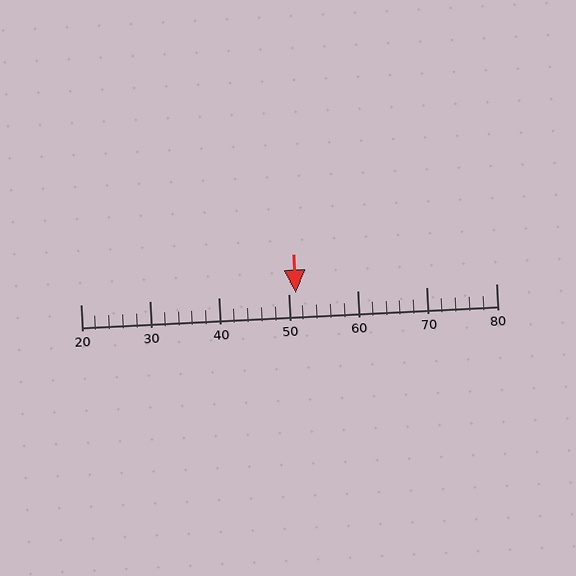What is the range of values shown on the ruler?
The ruler shows values from 20 to 80.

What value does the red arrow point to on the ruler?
The red arrow points to approximately 51.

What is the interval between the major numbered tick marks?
The major tick marks are spaced 10 units apart.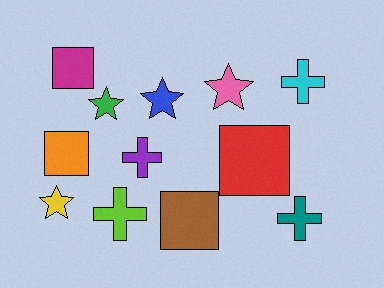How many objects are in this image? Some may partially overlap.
There are 12 objects.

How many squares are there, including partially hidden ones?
There are 4 squares.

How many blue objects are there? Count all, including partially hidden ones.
There is 1 blue object.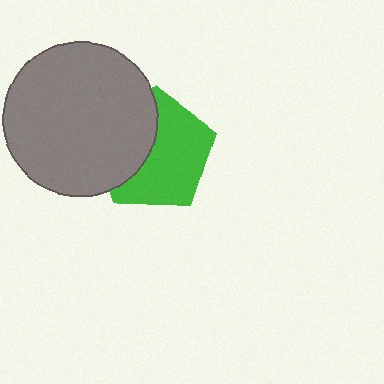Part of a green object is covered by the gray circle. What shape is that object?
It is a pentagon.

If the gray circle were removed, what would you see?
You would see the complete green pentagon.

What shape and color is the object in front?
The object in front is a gray circle.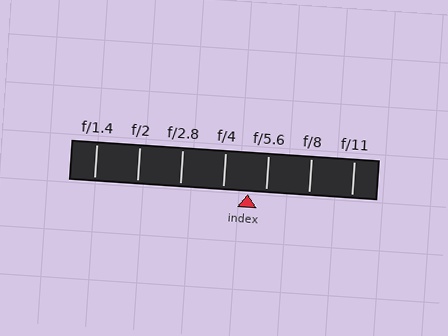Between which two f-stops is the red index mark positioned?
The index mark is between f/4 and f/5.6.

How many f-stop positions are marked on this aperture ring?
There are 7 f-stop positions marked.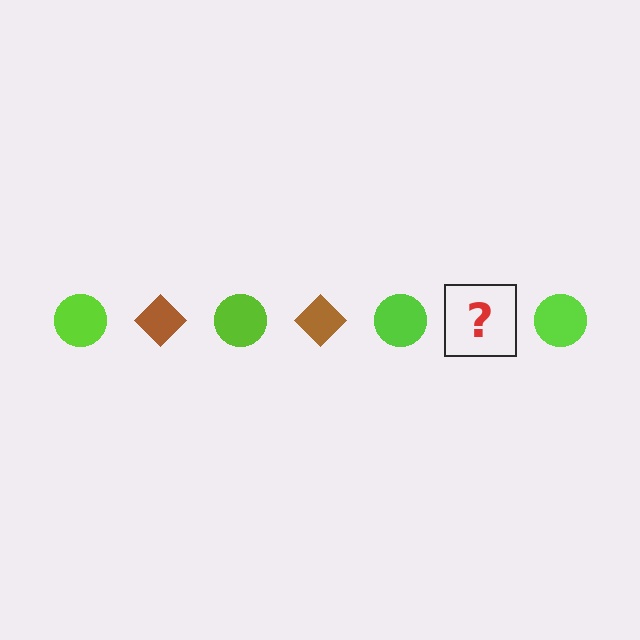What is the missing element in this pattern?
The missing element is a brown diamond.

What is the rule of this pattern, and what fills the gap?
The rule is that the pattern alternates between lime circle and brown diamond. The gap should be filled with a brown diamond.